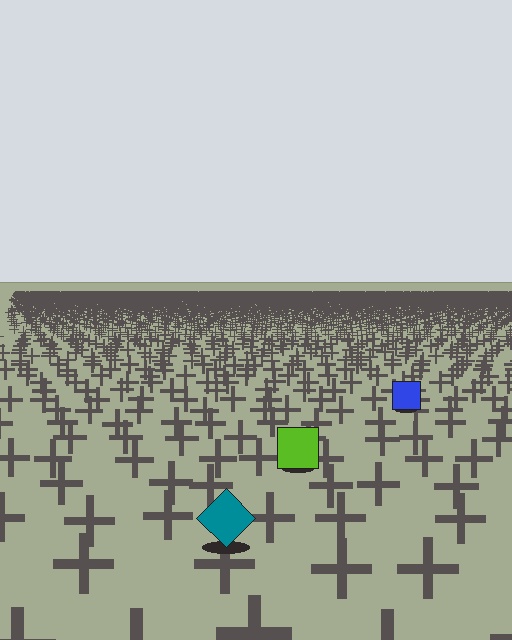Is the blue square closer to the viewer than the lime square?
No. The lime square is closer — you can tell from the texture gradient: the ground texture is coarser near it.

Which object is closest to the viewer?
The teal diamond is closest. The texture marks near it are larger and more spread out.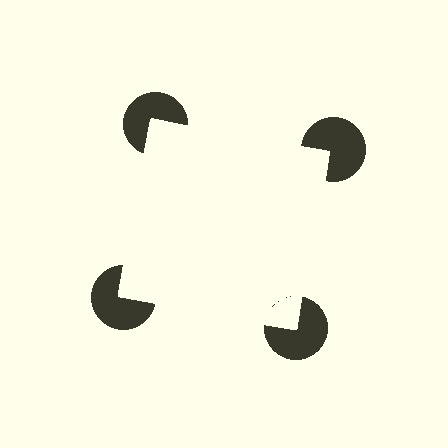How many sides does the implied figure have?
4 sides.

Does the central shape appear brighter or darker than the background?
It typically appears slightly brighter than the background, even though no actual brightness change is drawn.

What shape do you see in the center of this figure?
An illusory square — its edges are inferred from the aligned wedge cuts in the pac-man discs, not physically drawn.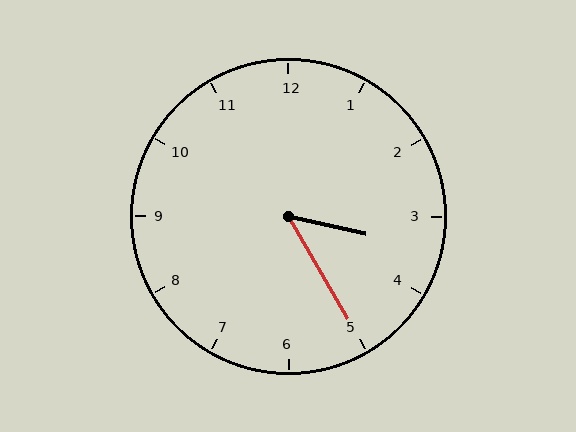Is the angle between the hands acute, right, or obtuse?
It is acute.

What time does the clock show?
3:25.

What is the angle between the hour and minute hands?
Approximately 48 degrees.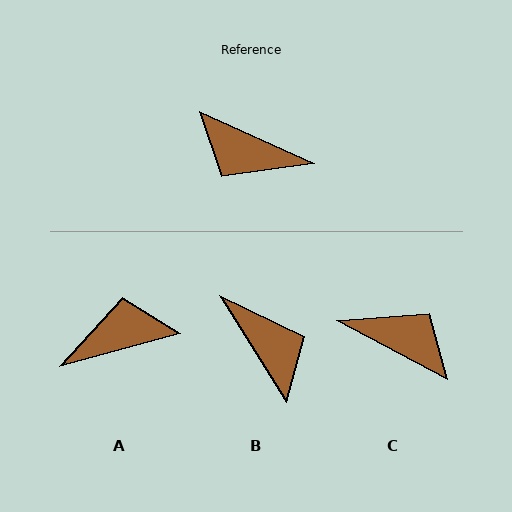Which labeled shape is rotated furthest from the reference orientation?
C, about 177 degrees away.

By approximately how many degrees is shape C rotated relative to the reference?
Approximately 177 degrees counter-clockwise.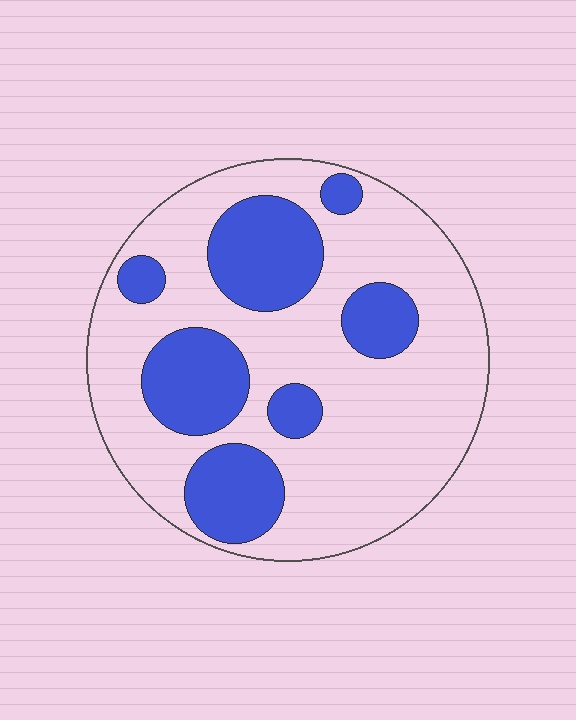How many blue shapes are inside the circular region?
7.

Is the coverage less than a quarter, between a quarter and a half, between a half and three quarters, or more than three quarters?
Between a quarter and a half.